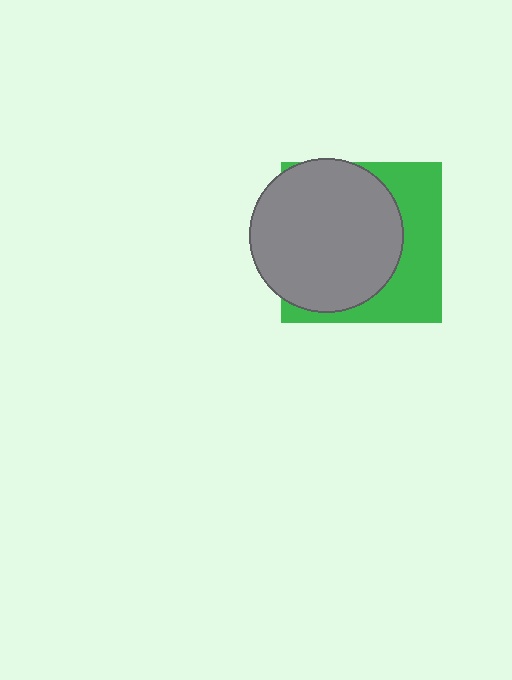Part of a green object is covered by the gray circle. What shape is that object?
It is a square.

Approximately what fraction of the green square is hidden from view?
Roughly 61% of the green square is hidden behind the gray circle.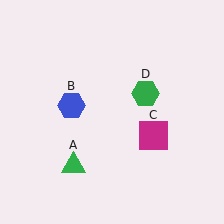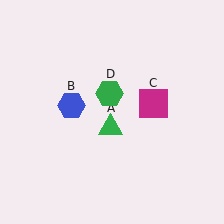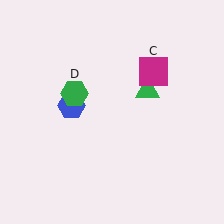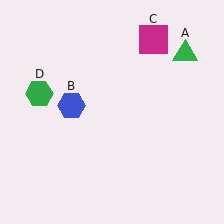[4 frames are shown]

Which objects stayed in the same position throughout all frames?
Blue hexagon (object B) remained stationary.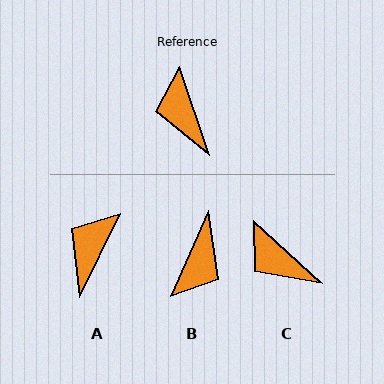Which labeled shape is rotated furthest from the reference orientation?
B, about 138 degrees away.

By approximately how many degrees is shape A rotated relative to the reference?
Approximately 45 degrees clockwise.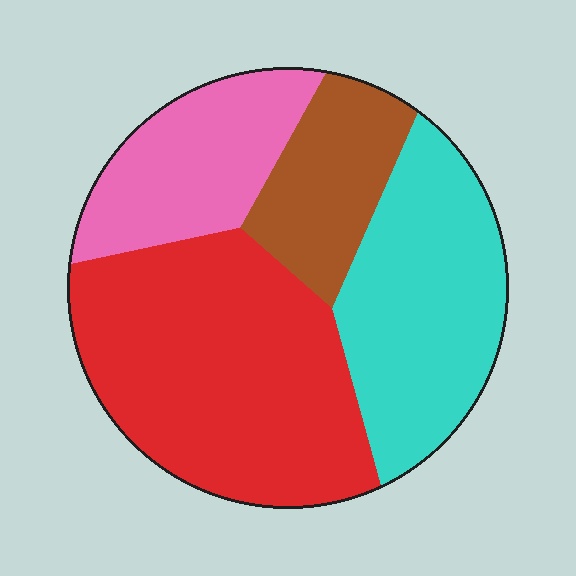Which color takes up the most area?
Red, at roughly 40%.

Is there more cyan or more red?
Red.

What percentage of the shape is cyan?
Cyan covers 27% of the shape.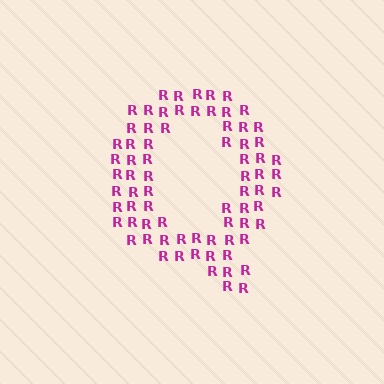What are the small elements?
The small elements are letter R's.